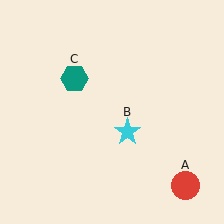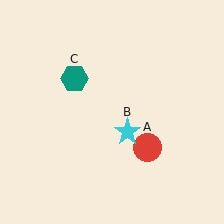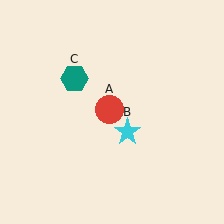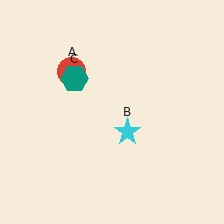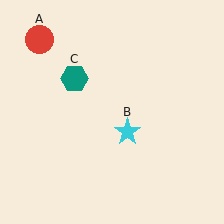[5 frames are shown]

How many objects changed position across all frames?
1 object changed position: red circle (object A).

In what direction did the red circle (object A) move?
The red circle (object A) moved up and to the left.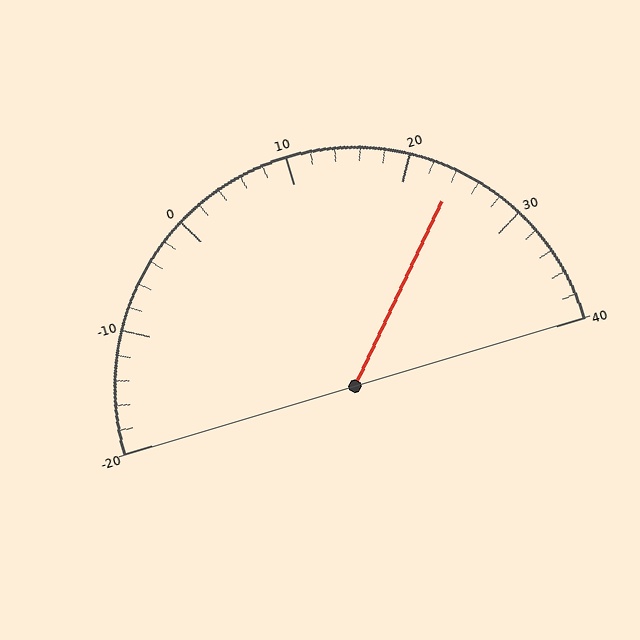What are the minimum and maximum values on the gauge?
The gauge ranges from -20 to 40.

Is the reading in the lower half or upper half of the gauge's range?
The reading is in the upper half of the range (-20 to 40).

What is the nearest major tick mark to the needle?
The nearest major tick mark is 20.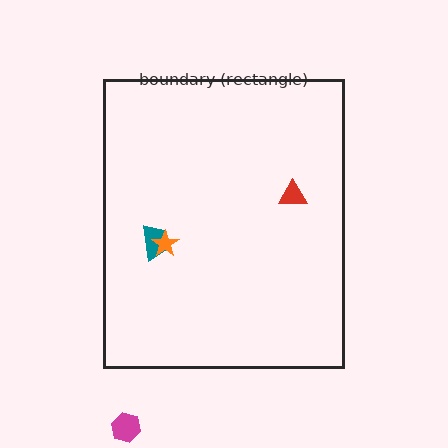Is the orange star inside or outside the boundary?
Inside.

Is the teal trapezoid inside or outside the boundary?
Inside.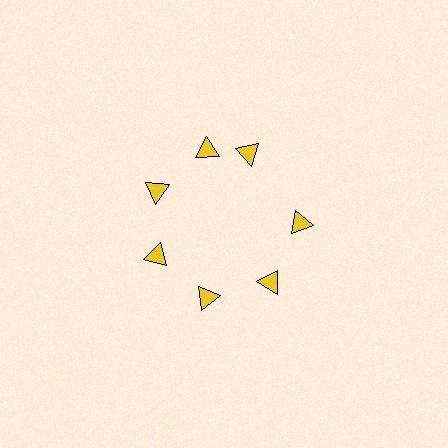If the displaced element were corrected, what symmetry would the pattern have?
It would have 7-fold rotational symmetry — the pattern would map onto itself every 51 degrees.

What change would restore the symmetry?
The symmetry would be restored by rotating it back into even spacing with its neighbors so that all 7 triangles sit at equal angles and equal distance from the center.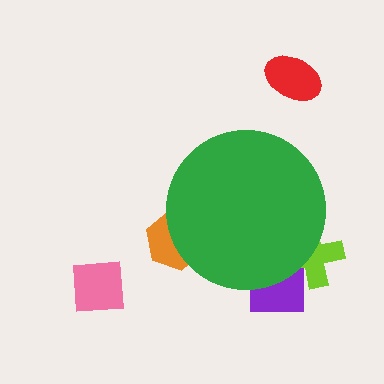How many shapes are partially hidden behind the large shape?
3 shapes are partially hidden.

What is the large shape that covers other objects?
A green circle.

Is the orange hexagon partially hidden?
Yes, the orange hexagon is partially hidden behind the green circle.